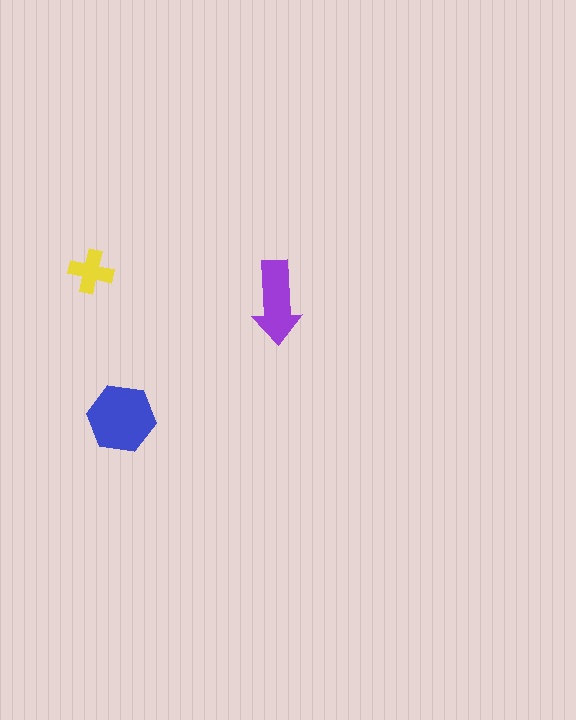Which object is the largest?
The blue hexagon.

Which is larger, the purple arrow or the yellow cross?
The purple arrow.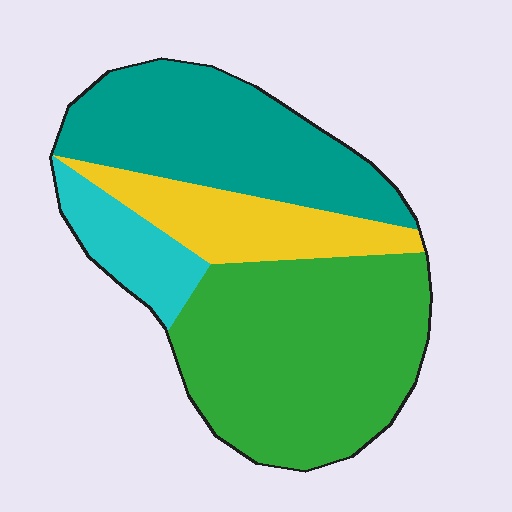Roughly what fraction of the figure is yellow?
Yellow covers roughly 15% of the figure.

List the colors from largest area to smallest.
From largest to smallest: green, teal, yellow, cyan.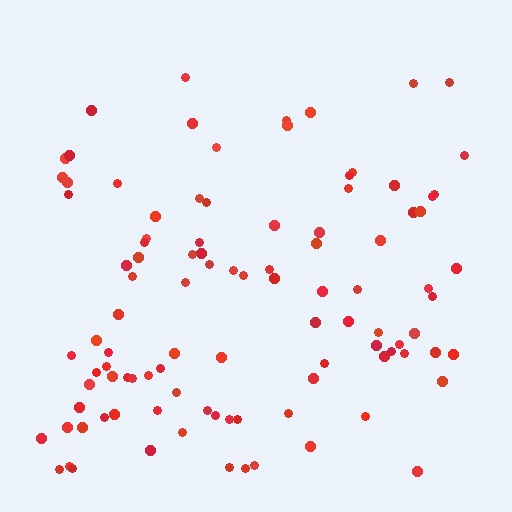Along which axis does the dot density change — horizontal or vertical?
Vertical.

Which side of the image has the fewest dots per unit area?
The top.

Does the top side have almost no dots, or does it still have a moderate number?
Still a moderate number, just noticeably fewer than the bottom.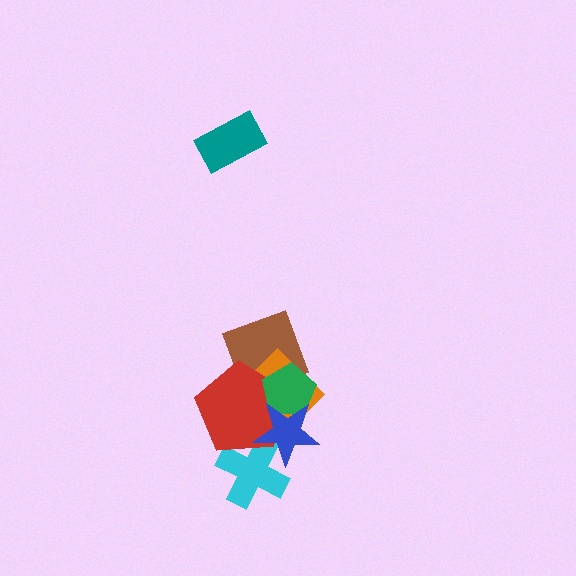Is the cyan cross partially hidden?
Yes, it is partially covered by another shape.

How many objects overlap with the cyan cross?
2 objects overlap with the cyan cross.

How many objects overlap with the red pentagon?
5 objects overlap with the red pentagon.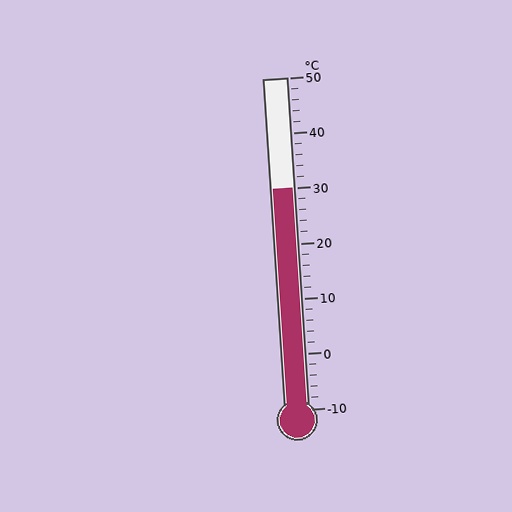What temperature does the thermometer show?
The thermometer shows approximately 30°C.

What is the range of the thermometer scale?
The thermometer scale ranges from -10°C to 50°C.